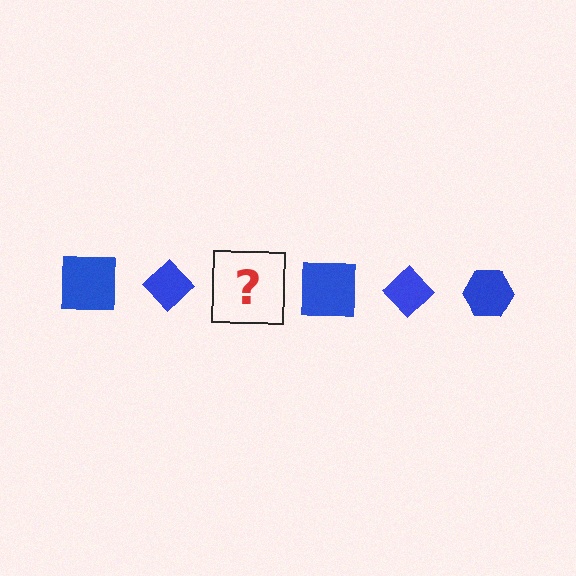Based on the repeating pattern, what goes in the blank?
The blank should be a blue hexagon.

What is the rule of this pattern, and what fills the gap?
The rule is that the pattern cycles through square, diamond, hexagon shapes in blue. The gap should be filled with a blue hexagon.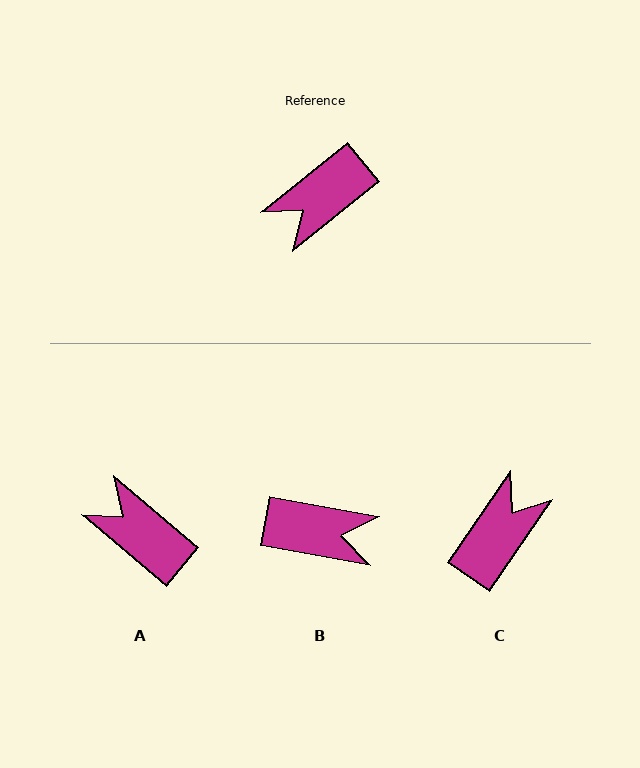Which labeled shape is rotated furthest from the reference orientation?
C, about 163 degrees away.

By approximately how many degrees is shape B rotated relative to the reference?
Approximately 131 degrees counter-clockwise.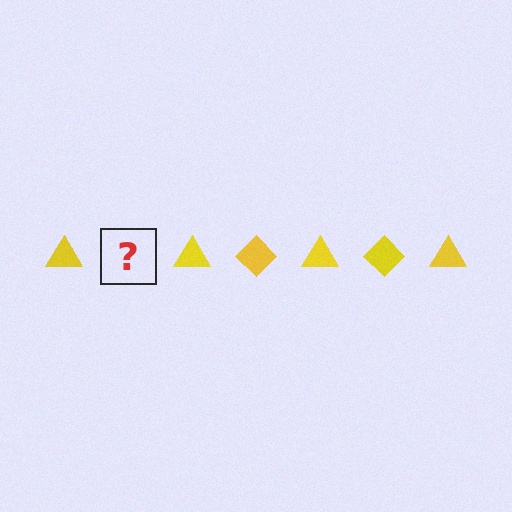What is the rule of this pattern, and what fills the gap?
The rule is that the pattern cycles through triangle, diamond shapes in yellow. The gap should be filled with a yellow diamond.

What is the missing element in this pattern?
The missing element is a yellow diamond.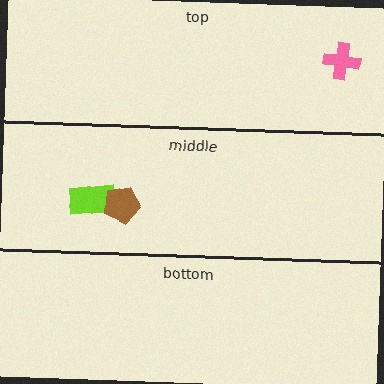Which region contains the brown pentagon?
The middle region.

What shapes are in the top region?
The pink cross.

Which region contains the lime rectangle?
The middle region.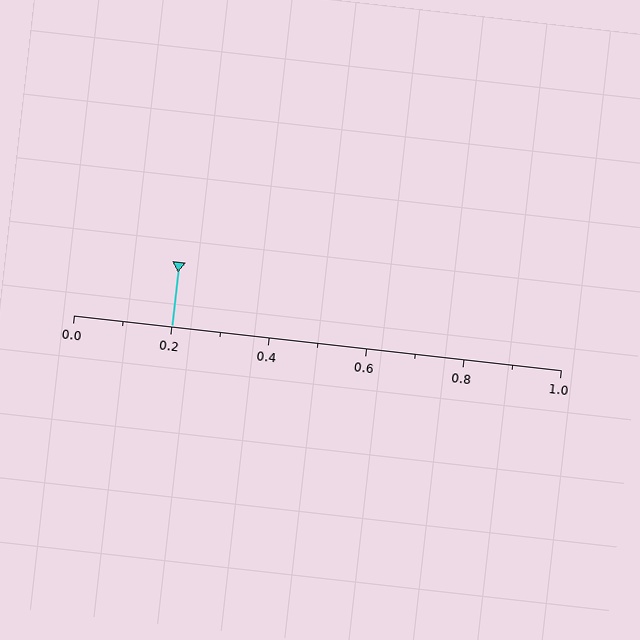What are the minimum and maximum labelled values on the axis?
The axis runs from 0.0 to 1.0.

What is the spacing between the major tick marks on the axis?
The major ticks are spaced 0.2 apart.